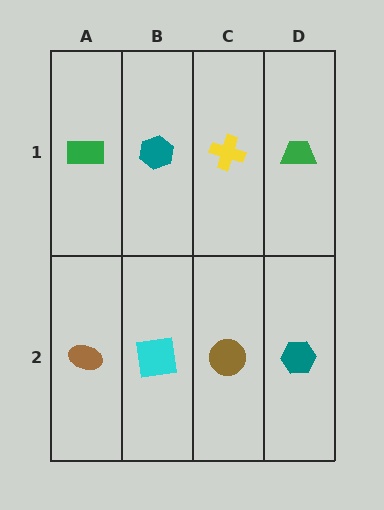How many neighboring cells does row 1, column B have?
3.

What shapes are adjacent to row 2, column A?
A green rectangle (row 1, column A), a cyan square (row 2, column B).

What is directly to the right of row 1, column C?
A green trapezoid.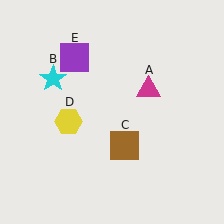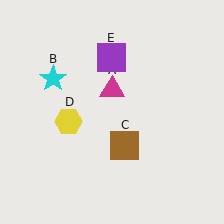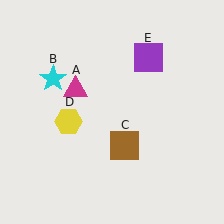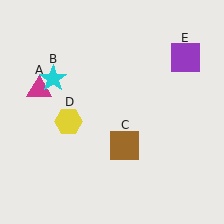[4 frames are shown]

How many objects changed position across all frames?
2 objects changed position: magenta triangle (object A), purple square (object E).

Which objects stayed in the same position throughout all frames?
Cyan star (object B) and brown square (object C) and yellow hexagon (object D) remained stationary.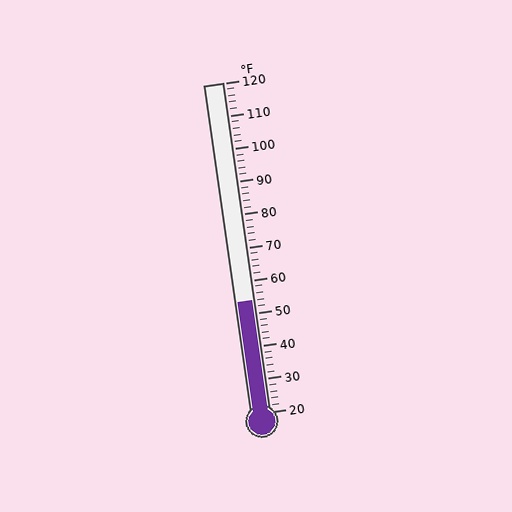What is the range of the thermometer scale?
The thermometer scale ranges from 20°F to 120°F.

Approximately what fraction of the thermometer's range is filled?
The thermometer is filled to approximately 35% of its range.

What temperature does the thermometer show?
The thermometer shows approximately 54°F.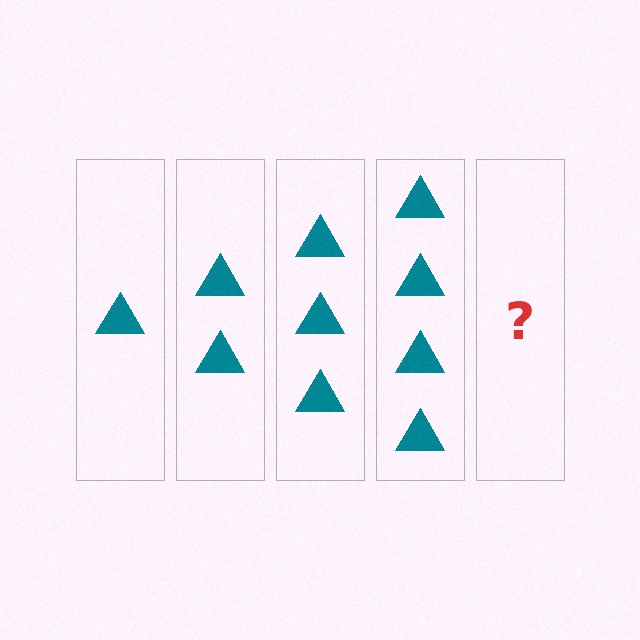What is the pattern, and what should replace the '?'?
The pattern is that each step adds one more triangle. The '?' should be 5 triangles.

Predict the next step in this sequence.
The next step is 5 triangles.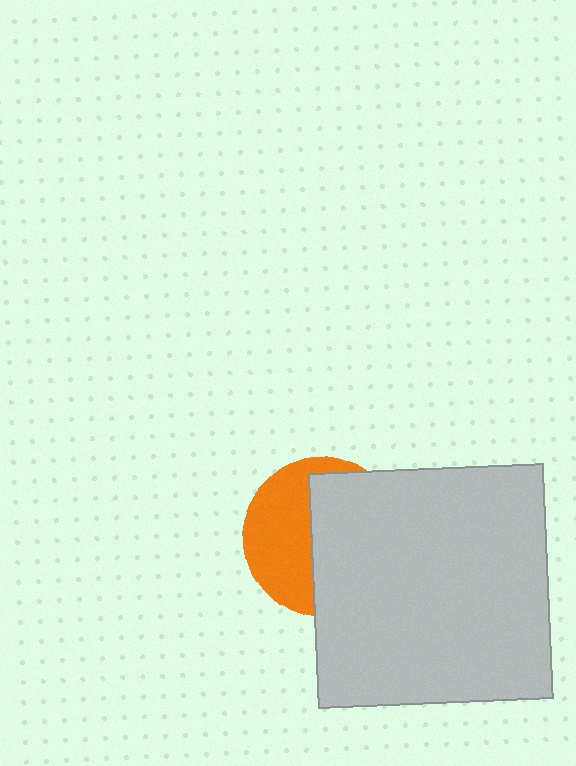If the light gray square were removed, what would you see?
You would see the complete orange circle.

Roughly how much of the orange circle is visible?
A small part of it is visible (roughly 44%).